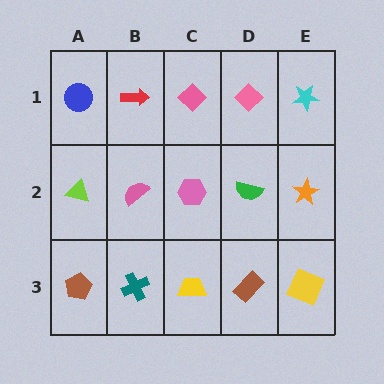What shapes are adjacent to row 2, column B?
A red arrow (row 1, column B), a teal cross (row 3, column B), a lime triangle (row 2, column A), a pink hexagon (row 2, column C).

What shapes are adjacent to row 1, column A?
A lime triangle (row 2, column A), a red arrow (row 1, column B).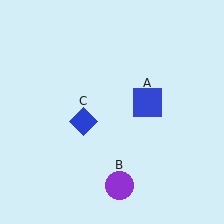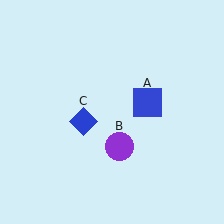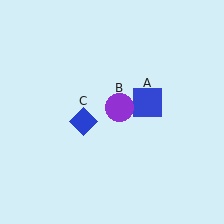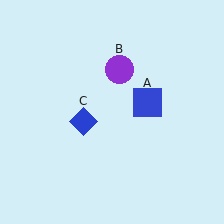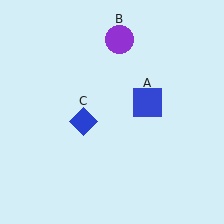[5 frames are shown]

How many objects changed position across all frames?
1 object changed position: purple circle (object B).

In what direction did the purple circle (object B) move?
The purple circle (object B) moved up.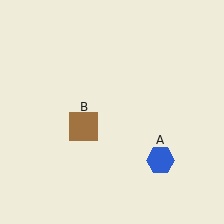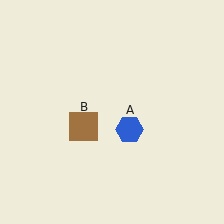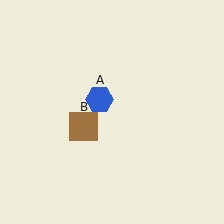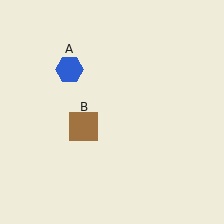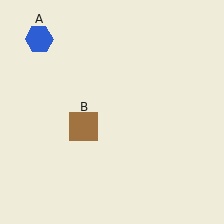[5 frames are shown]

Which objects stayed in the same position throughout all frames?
Brown square (object B) remained stationary.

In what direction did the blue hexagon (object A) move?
The blue hexagon (object A) moved up and to the left.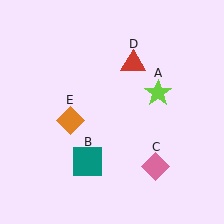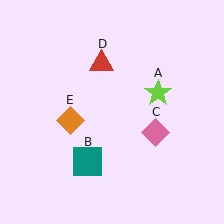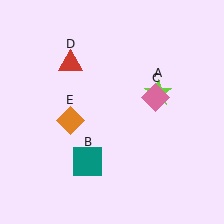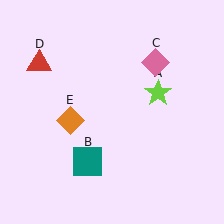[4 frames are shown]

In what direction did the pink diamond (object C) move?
The pink diamond (object C) moved up.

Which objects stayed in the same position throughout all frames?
Lime star (object A) and teal square (object B) and orange diamond (object E) remained stationary.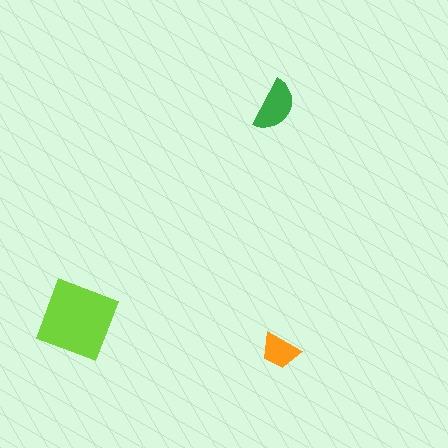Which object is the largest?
The lime diamond.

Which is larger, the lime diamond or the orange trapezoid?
The lime diamond.